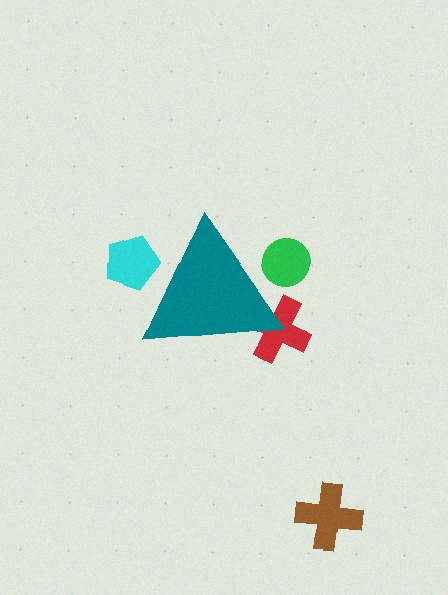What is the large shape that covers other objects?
A teal triangle.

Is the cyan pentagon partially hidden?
Yes, the cyan pentagon is partially hidden behind the teal triangle.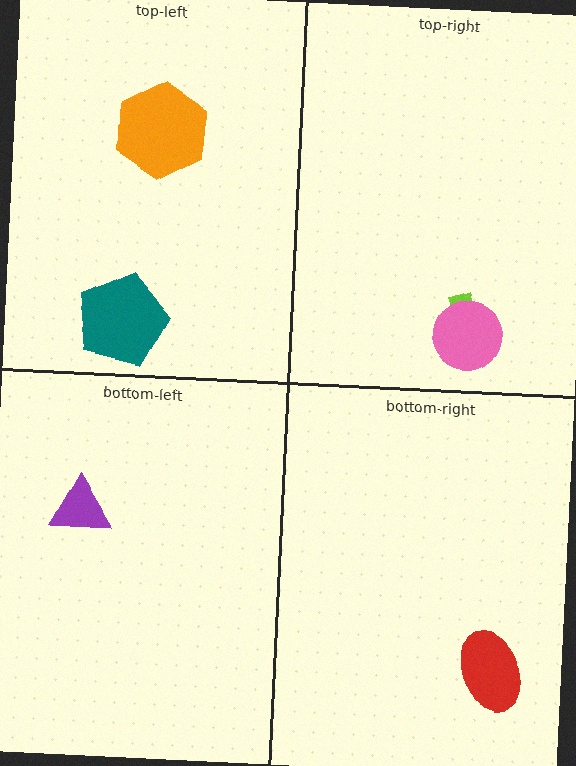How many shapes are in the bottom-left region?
1.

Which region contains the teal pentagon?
The top-left region.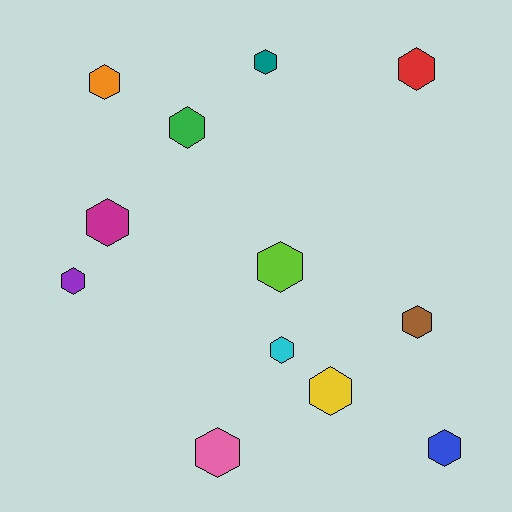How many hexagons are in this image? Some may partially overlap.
There are 12 hexagons.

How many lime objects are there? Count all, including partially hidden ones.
There is 1 lime object.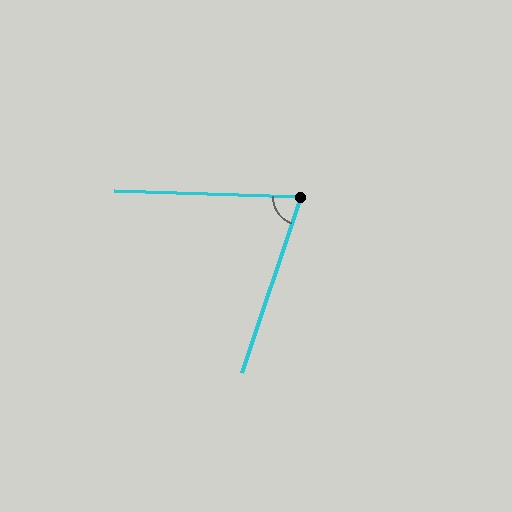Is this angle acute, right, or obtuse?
It is acute.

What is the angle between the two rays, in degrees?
Approximately 73 degrees.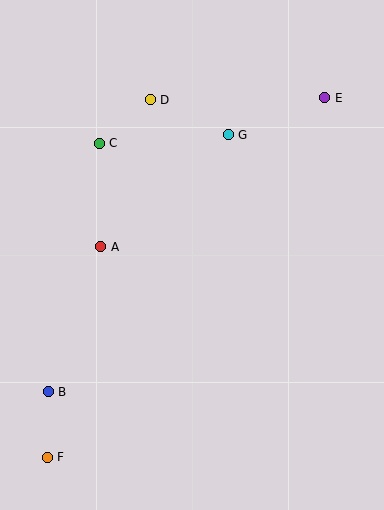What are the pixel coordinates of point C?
Point C is at (99, 143).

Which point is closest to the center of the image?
Point A at (101, 247) is closest to the center.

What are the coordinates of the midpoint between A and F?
The midpoint between A and F is at (74, 352).